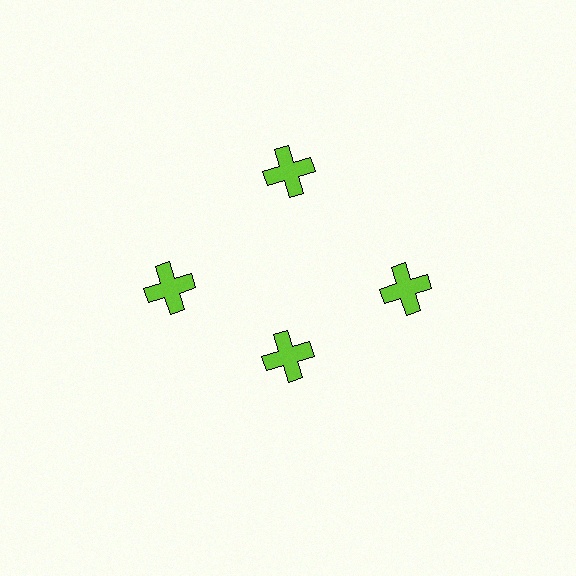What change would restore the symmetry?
The symmetry would be restored by moving it outward, back onto the ring so that all 4 crosses sit at equal angles and equal distance from the center.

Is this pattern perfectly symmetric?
No. The 4 lime crosses are arranged in a ring, but one element near the 6 o'clock position is pulled inward toward the center, breaking the 4-fold rotational symmetry.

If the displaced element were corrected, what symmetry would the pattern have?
It would have 4-fold rotational symmetry — the pattern would map onto itself every 90 degrees.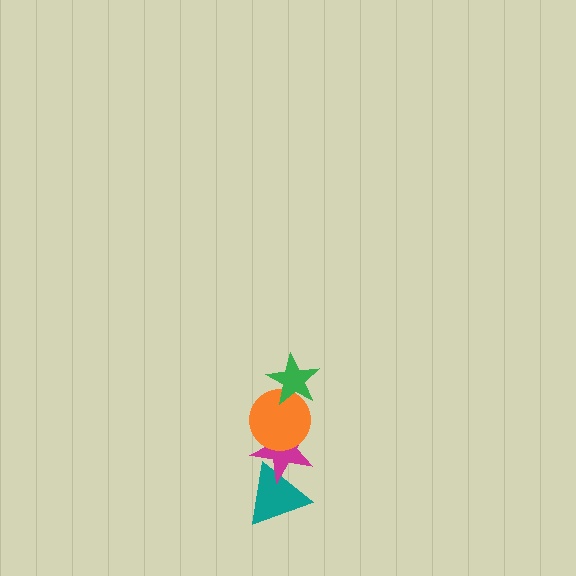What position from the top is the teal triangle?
The teal triangle is 4th from the top.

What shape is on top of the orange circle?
The green star is on top of the orange circle.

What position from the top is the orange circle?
The orange circle is 2nd from the top.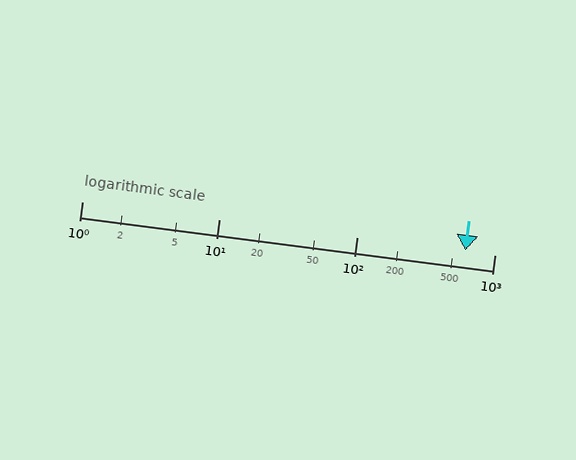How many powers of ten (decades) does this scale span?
The scale spans 3 decades, from 1 to 1000.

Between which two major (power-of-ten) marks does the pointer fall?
The pointer is between 100 and 1000.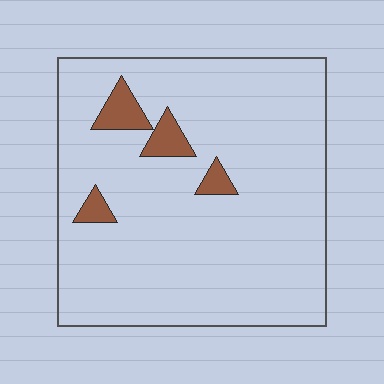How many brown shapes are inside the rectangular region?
4.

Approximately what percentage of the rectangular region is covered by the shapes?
Approximately 5%.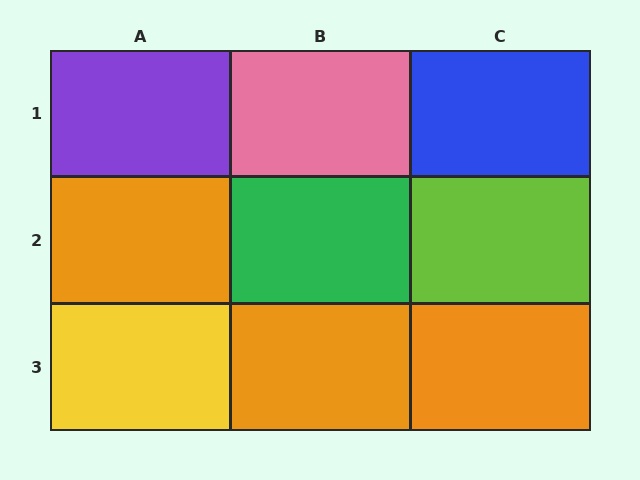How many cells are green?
1 cell is green.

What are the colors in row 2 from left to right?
Orange, green, lime.